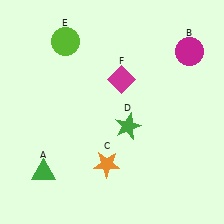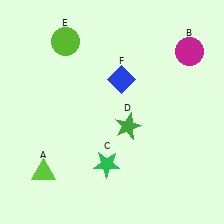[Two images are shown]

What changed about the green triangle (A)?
In Image 1, A is green. In Image 2, it changed to lime.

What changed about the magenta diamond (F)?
In Image 1, F is magenta. In Image 2, it changed to blue.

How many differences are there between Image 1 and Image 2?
There are 3 differences between the two images.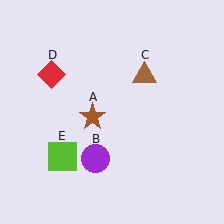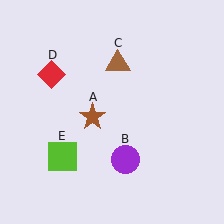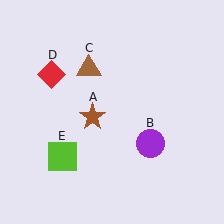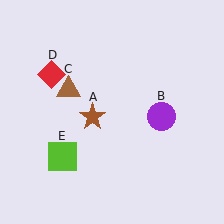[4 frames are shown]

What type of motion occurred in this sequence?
The purple circle (object B), brown triangle (object C) rotated counterclockwise around the center of the scene.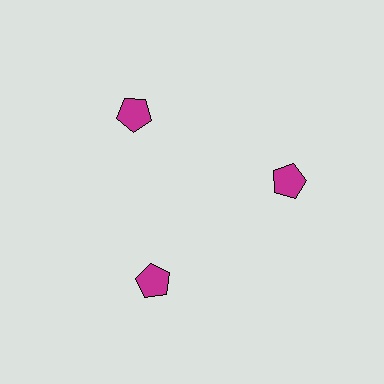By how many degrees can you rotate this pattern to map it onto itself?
The pattern maps onto itself every 120 degrees of rotation.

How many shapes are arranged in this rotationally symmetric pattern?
There are 3 shapes, arranged in 3 groups of 1.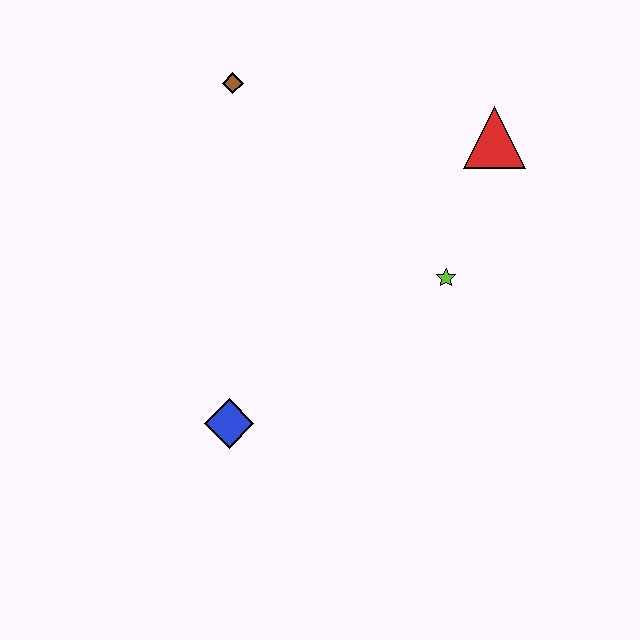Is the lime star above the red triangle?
No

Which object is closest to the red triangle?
The lime star is closest to the red triangle.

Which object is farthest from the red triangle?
The blue diamond is farthest from the red triangle.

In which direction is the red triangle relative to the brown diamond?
The red triangle is to the right of the brown diamond.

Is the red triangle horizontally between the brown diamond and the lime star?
No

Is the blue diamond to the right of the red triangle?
No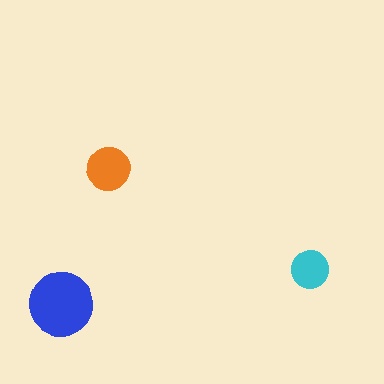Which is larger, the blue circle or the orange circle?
The blue one.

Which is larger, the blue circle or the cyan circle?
The blue one.